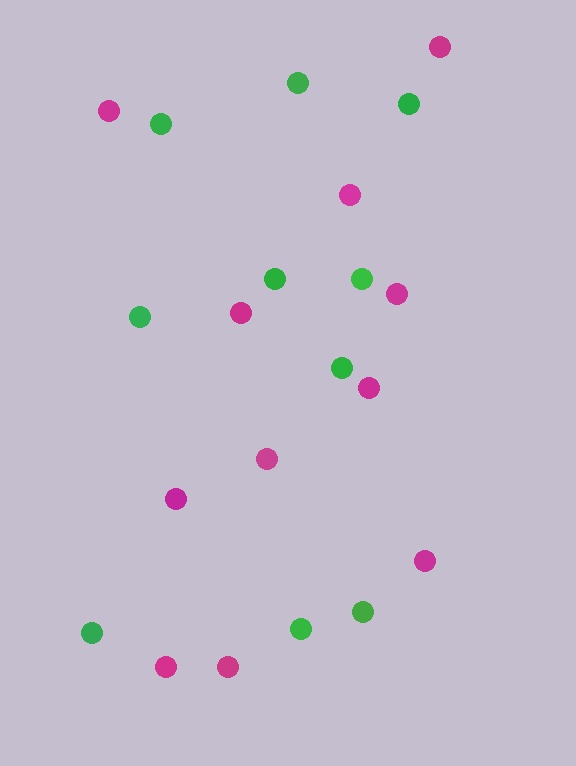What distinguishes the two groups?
There are 2 groups: one group of magenta circles (11) and one group of green circles (10).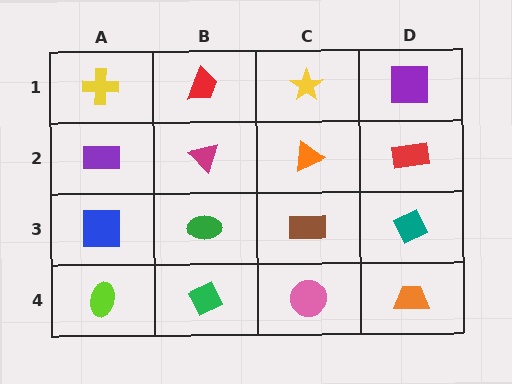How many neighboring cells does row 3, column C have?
4.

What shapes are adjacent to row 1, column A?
A purple rectangle (row 2, column A), a red trapezoid (row 1, column B).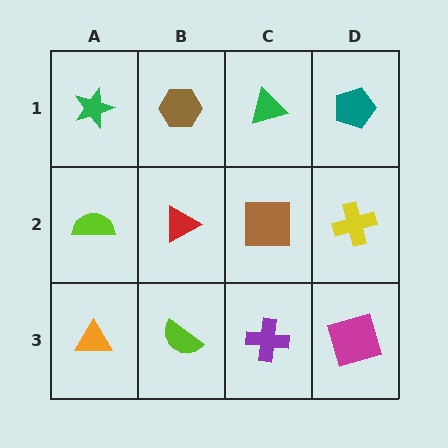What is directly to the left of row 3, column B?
An orange triangle.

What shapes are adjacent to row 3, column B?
A red triangle (row 2, column B), an orange triangle (row 3, column A), a purple cross (row 3, column C).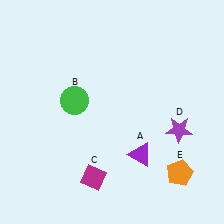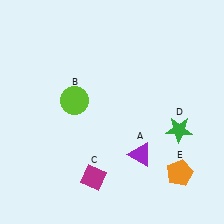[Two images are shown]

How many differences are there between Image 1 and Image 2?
There are 2 differences between the two images.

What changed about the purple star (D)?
In Image 1, D is purple. In Image 2, it changed to green.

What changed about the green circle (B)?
In Image 1, B is green. In Image 2, it changed to lime.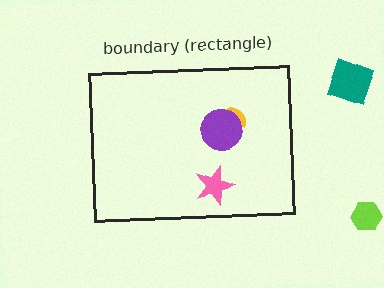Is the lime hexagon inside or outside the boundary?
Outside.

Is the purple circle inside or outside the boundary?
Inside.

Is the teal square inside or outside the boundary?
Outside.